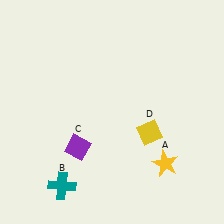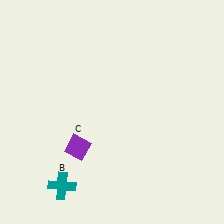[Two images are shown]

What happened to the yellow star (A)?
The yellow star (A) was removed in Image 2. It was in the bottom-right area of Image 1.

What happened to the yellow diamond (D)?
The yellow diamond (D) was removed in Image 2. It was in the bottom-right area of Image 1.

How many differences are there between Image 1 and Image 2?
There are 2 differences between the two images.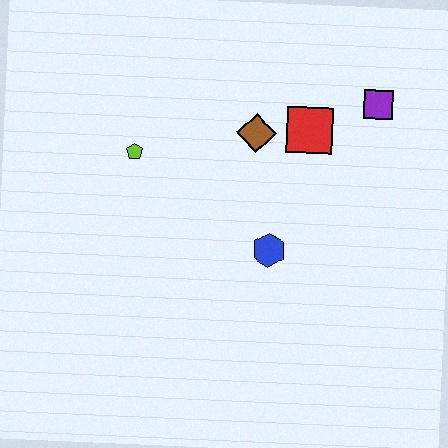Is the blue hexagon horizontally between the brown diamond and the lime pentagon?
No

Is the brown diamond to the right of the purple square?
No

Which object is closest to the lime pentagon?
The brown diamond is closest to the lime pentagon.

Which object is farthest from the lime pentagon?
The purple square is farthest from the lime pentagon.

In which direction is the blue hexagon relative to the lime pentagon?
The blue hexagon is to the right of the lime pentagon.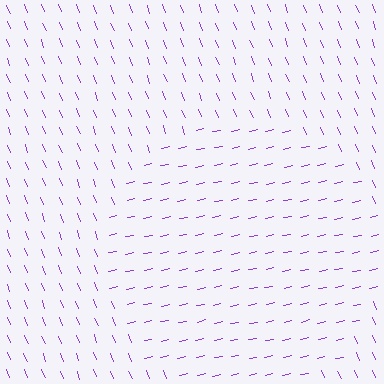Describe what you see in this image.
The image is filled with small purple line segments. A circle region in the image has lines oriented differently from the surrounding lines, creating a visible texture boundary.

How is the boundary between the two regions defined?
The boundary is defined purely by a change in line orientation (approximately 81 degrees difference). All lines are the same color and thickness.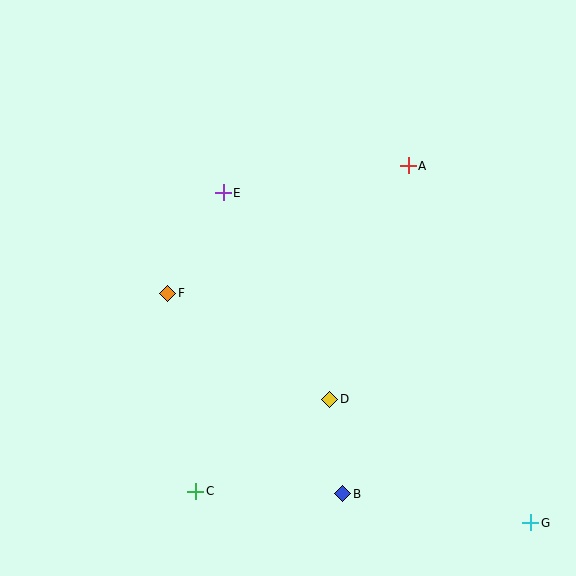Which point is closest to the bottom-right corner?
Point G is closest to the bottom-right corner.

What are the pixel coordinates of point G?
Point G is at (531, 523).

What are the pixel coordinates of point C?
Point C is at (196, 491).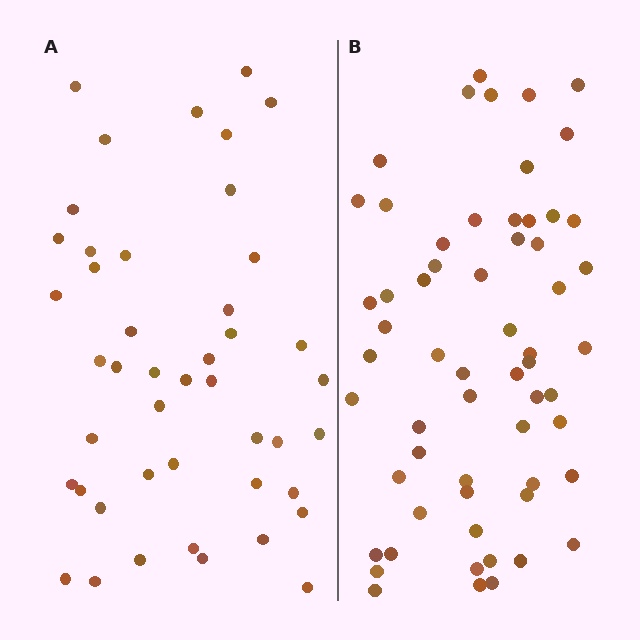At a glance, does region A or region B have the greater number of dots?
Region B (the right region) has more dots.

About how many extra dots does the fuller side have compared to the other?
Region B has approximately 15 more dots than region A.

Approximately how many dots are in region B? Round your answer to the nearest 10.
About 60 dots.